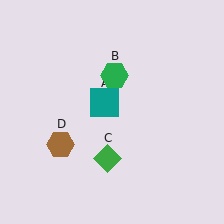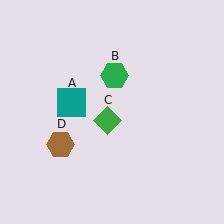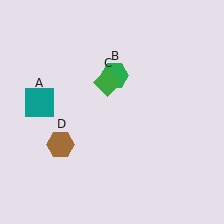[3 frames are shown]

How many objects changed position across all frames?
2 objects changed position: teal square (object A), green diamond (object C).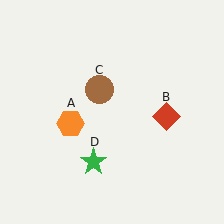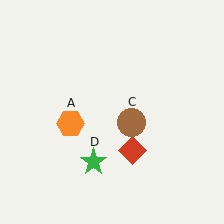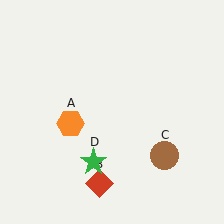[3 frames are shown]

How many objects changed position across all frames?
2 objects changed position: red diamond (object B), brown circle (object C).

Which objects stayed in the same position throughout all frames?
Orange hexagon (object A) and green star (object D) remained stationary.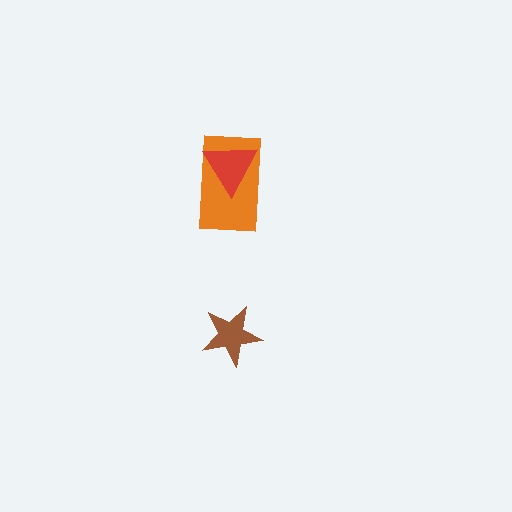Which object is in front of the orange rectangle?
The red triangle is in front of the orange rectangle.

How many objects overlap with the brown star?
0 objects overlap with the brown star.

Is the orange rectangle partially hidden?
Yes, it is partially covered by another shape.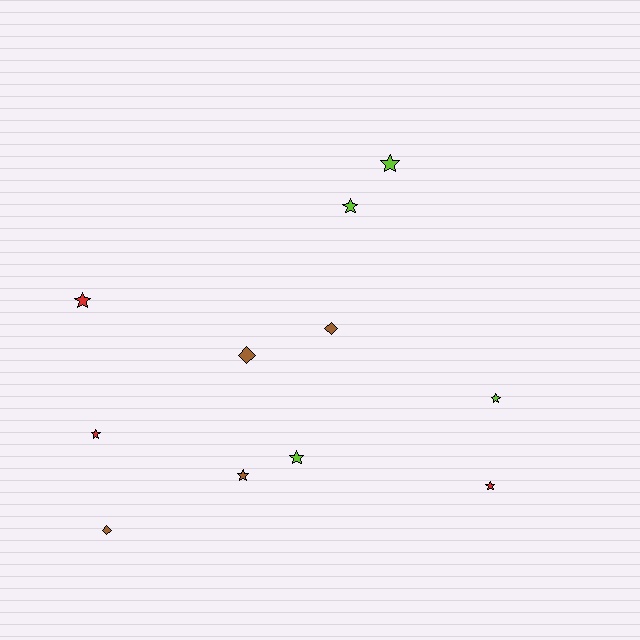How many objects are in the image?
There are 11 objects.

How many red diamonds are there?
There are no red diamonds.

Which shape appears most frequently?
Star, with 8 objects.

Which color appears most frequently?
Brown, with 4 objects.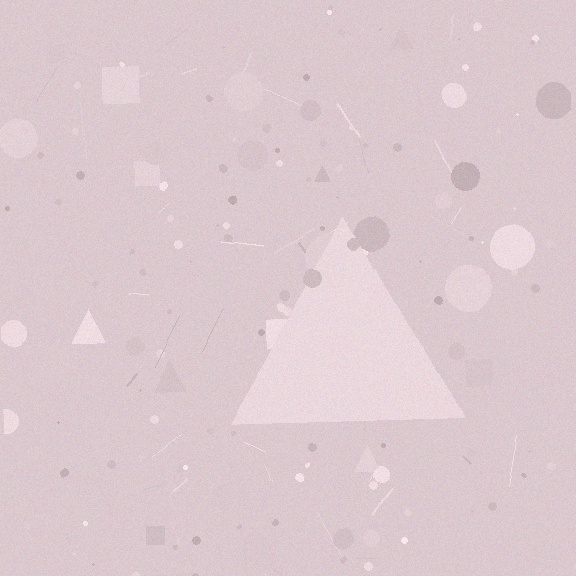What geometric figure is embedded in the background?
A triangle is embedded in the background.